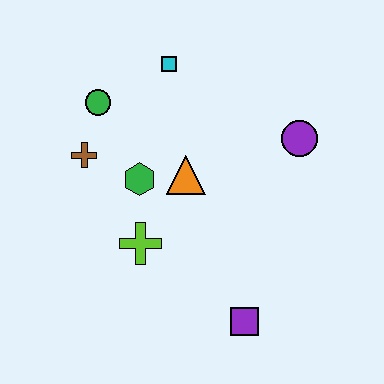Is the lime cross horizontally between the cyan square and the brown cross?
Yes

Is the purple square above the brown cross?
No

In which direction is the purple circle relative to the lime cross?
The purple circle is to the right of the lime cross.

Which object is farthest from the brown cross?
The purple square is farthest from the brown cross.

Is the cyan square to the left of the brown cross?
No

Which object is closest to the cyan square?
The green circle is closest to the cyan square.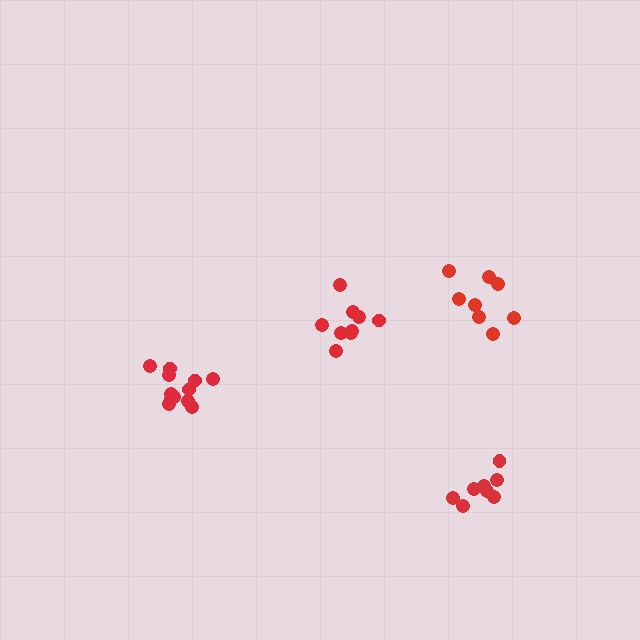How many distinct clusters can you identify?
There are 4 distinct clusters.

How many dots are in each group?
Group 1: 12 dots, Group 2: 9 dots, Group 3: 8 dots, Group 4: 8 dots (37 total).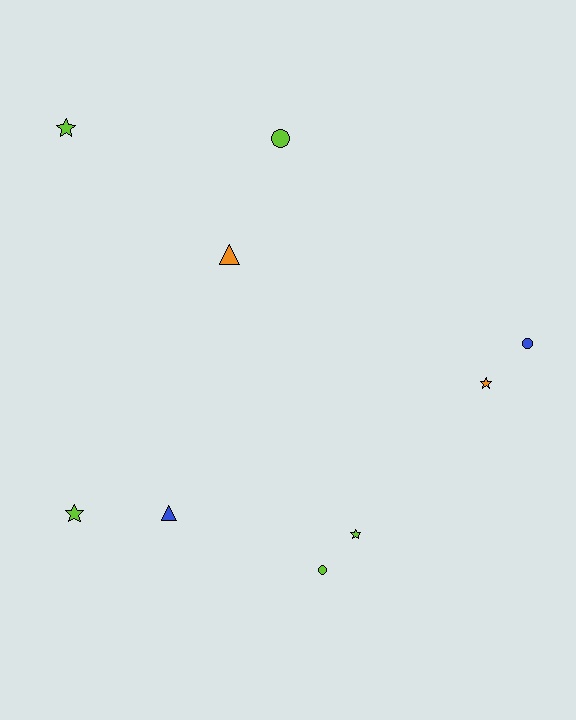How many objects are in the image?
There are 9 objects.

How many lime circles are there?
There are 2 lime circles.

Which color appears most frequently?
Lime, with 5 objects.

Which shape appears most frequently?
Star, with 4 objects.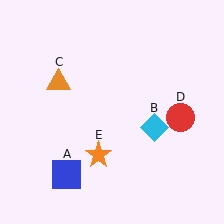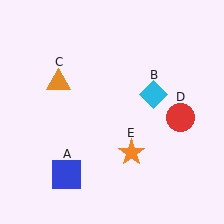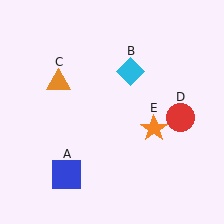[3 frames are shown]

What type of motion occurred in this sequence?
The cyan diamond (object B), orange star (object E) rotated counterclockwise around the center of the scene.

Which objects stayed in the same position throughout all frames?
Blue square (object A) and orange triangle (object C) and red circle (object D) remained stationary.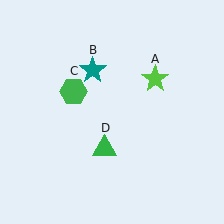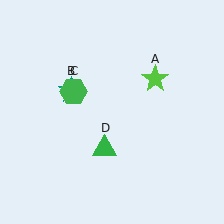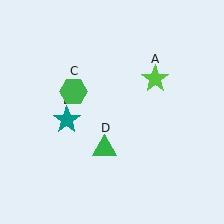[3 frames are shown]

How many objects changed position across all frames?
1 object changed position: teal star (object B).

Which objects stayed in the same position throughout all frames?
Lime star (object A) and green hexagon (object C) and green triangle (object D) remained stationary.